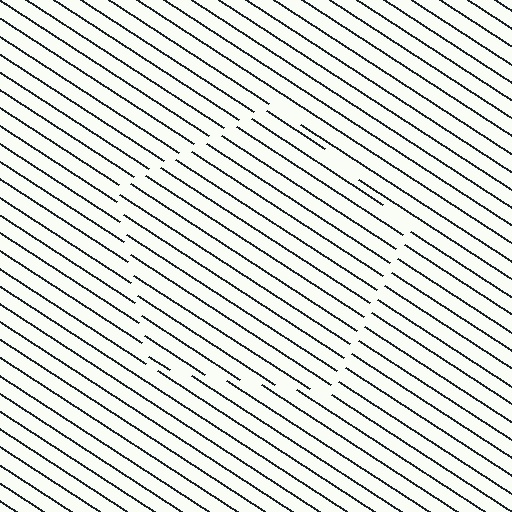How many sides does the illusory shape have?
5 sides — the line-ends trace a pentagon.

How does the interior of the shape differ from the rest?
The interior of the shape contains the same grating, shifted by half a period — the contour is defined by the phase discontinuity where line-ends from the inner and outer gratings abut.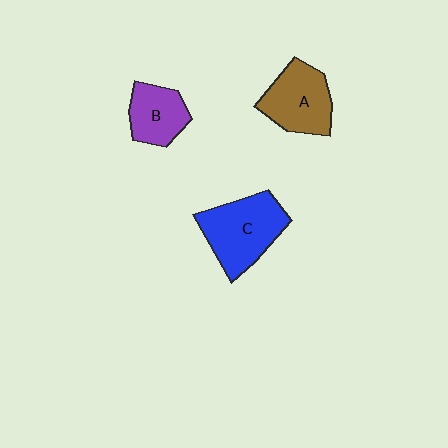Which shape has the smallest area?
Shape B (purple).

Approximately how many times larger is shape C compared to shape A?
Approximately 1.2 times.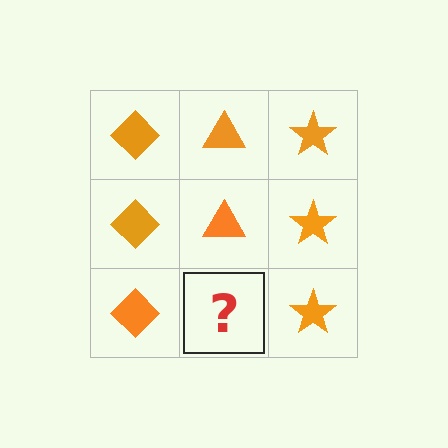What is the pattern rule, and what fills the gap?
The rule is that each column has a consistent shape. The gap should be filled with an orange triangle.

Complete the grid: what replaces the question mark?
The question mark should be replaced with an orange triangle.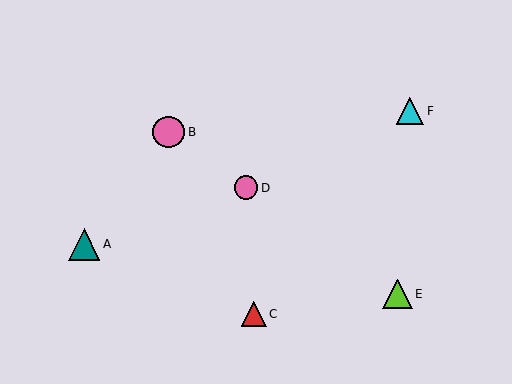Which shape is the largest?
The pink circle (labeled B) is the largest.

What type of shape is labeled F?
Shape F is a cyan triangle.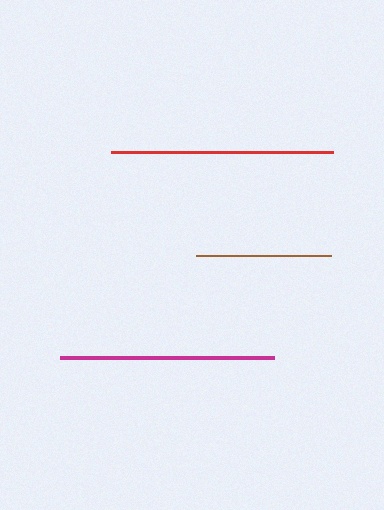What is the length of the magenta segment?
The magenta segment is approximately 214 pixels long.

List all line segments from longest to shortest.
From longest to shortest: red, magenta, brown.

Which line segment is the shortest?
The brown line is the shortest at approximately 135 pixels.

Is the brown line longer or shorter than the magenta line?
The magenta line is longer than the brown line.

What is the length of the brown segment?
The brown segment is approximately 135 pixels long.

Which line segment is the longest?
The red line is the longest at approximately 222 pixels.